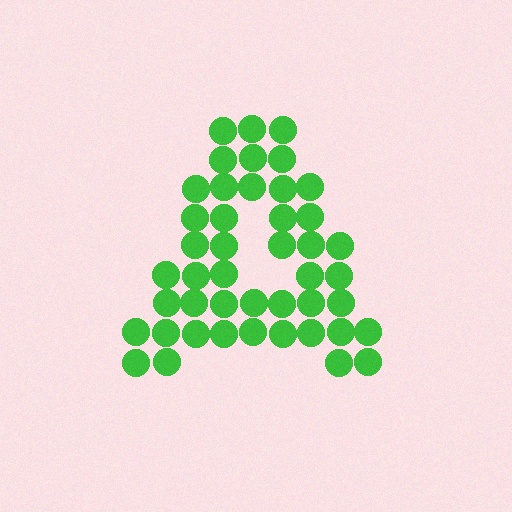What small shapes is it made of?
It is made of small circles.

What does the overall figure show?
The overall figure shows the letter A.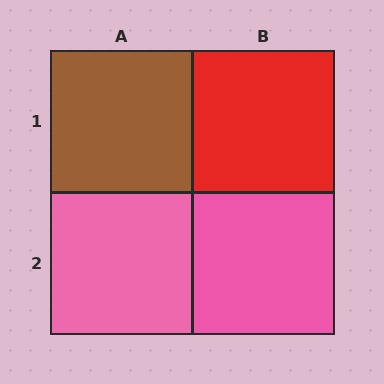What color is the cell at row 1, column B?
Red.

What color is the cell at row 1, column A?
Brown.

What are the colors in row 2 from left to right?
Pink, pink.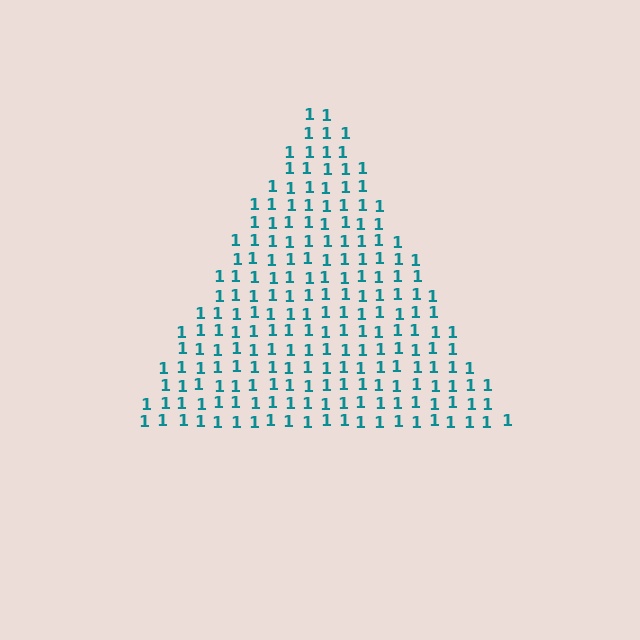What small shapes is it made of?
It is made of small digit 1's.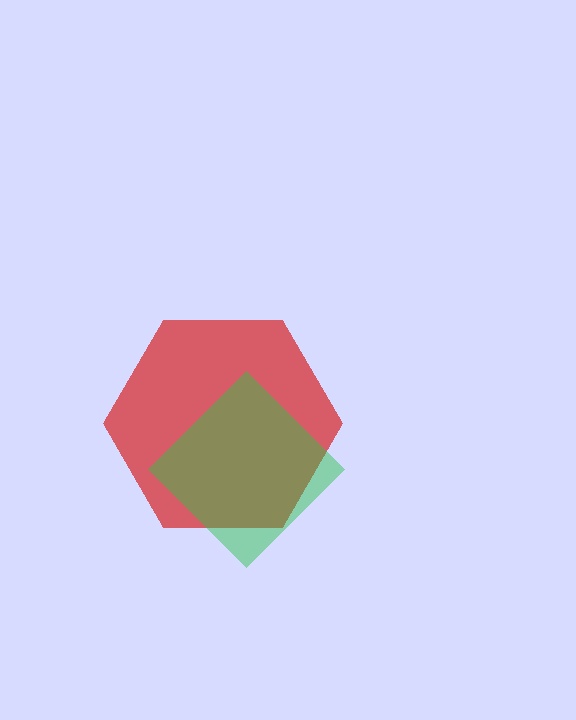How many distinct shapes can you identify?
There are 2 distinct shapes: a red hexagon, a green diamond.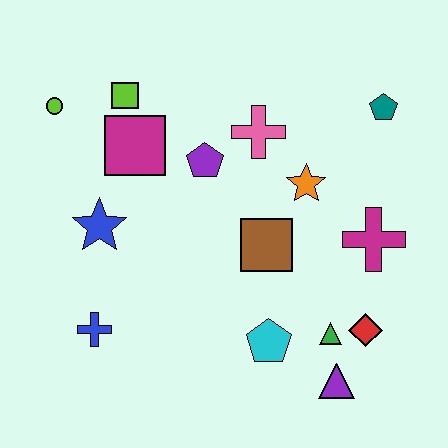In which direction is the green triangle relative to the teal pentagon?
The green triangle is below the teal pentagon.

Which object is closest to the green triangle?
The red diamond is closest to the green triangle.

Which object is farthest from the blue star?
The teal pentagon is farthest from the blue star.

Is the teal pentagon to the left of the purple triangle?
No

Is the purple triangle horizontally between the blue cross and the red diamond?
Yes